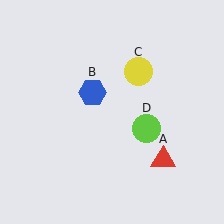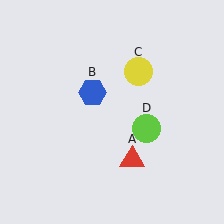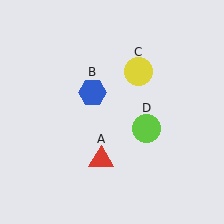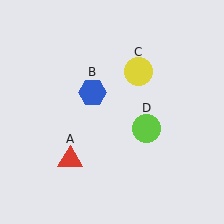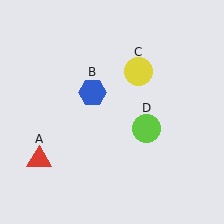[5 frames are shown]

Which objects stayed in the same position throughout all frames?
Blue hexagon (object B) and yellow circle (object C) and lime circle (object D) remained stationary.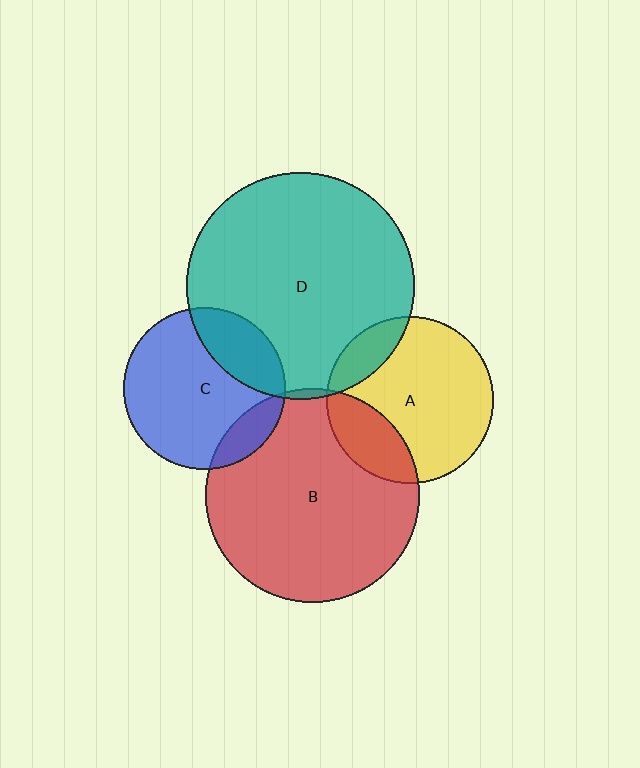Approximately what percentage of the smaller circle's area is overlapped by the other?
Approximately 5%.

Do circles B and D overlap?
Yes.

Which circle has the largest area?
Circle D (teal).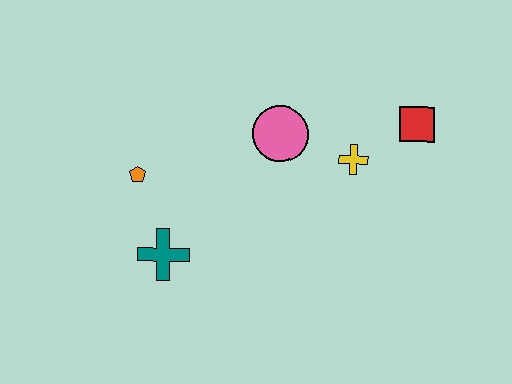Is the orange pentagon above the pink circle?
No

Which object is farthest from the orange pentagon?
The red square is farthest from the orange pentagon.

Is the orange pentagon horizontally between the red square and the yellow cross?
No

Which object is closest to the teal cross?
The orange pentagon is closest to the teal cross.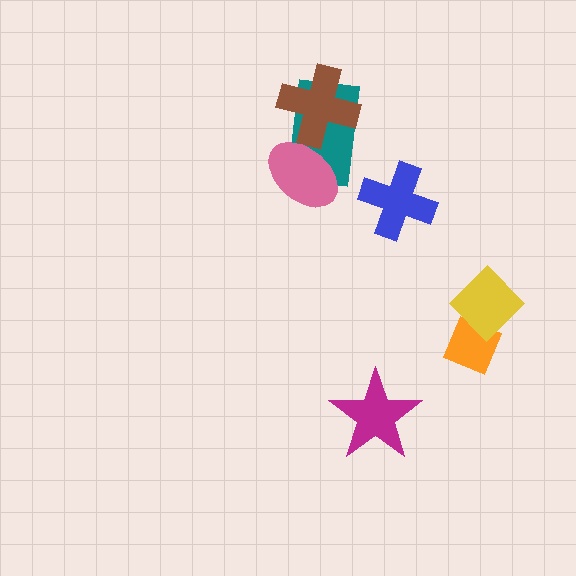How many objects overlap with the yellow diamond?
1 object overlaps with the yellow diamond.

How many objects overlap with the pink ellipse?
2 objects overlap with the pink ellipse.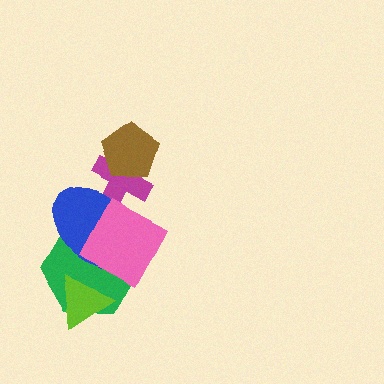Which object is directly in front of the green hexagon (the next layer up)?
The blue ellipse is directly in front of the green hexagon.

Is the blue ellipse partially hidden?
Yes, it is partially covered by another shape.